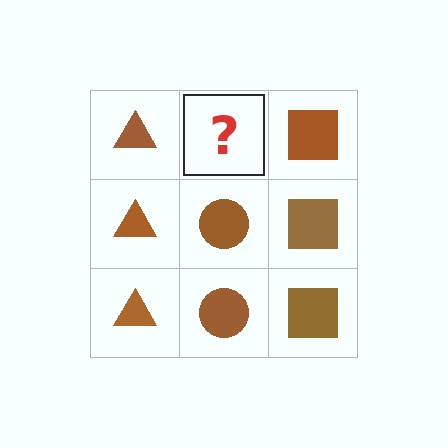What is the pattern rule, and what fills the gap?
The rule is that each column has a consistent shape. The gap should be filled with a brown circle.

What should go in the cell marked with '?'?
The missing cell should contain a brown circle.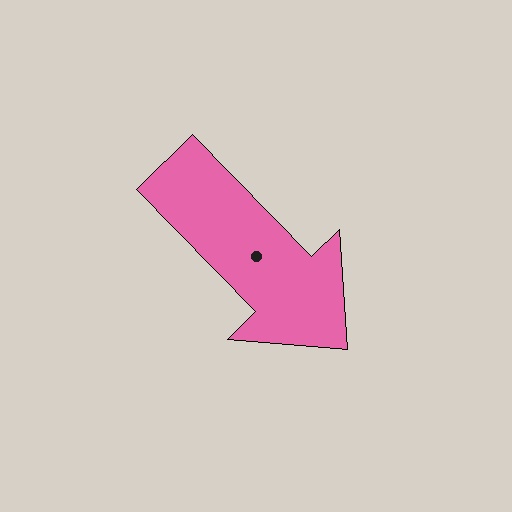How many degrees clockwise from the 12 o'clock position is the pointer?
Approximately 136 degrees.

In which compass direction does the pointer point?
Southeast.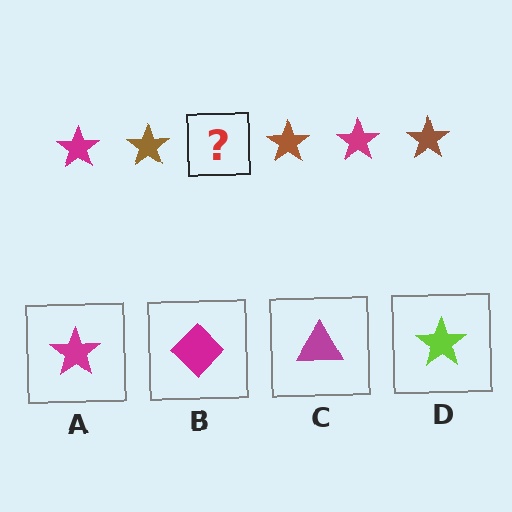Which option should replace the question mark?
Option A.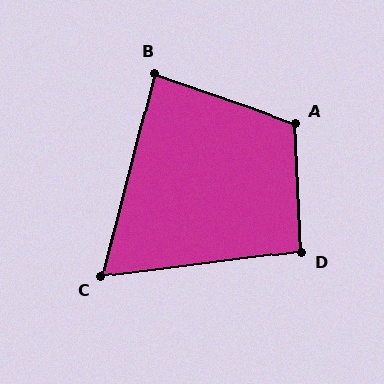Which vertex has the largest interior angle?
A, at approximately 112 degrees.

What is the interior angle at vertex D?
Approximately 95 degrees (approximately right).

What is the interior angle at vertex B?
Approximately 85 degrees (approximately right).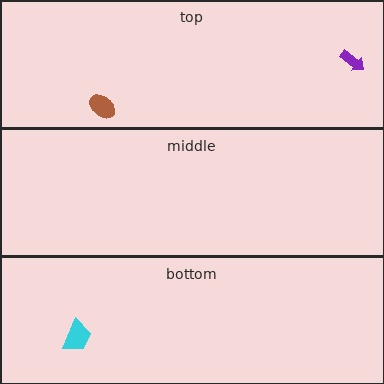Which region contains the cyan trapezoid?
The bottom region.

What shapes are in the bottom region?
The cyan trapezoid.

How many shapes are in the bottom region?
1.